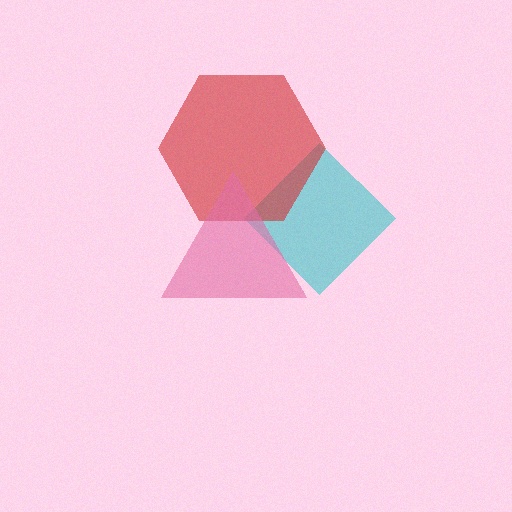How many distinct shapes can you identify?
There are 3 distinct shapes: a cyan diamond, a red hexagon, a pink triangle.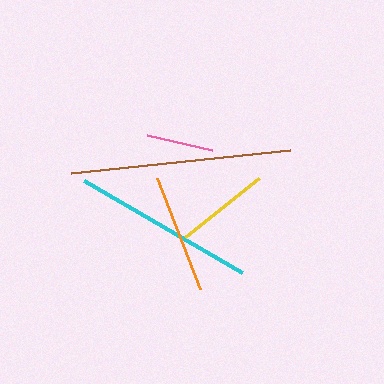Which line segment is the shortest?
The pink line is the shortest at approximately 66 pixels.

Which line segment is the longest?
The brown line is the longest at approximately 220 pixels.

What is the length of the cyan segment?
The cyan segment is approximately 183 pixels long.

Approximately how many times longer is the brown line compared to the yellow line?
The brown line is approximately 2.3 times the length of the yellow line.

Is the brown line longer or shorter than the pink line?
The brown line is longer than the pink line.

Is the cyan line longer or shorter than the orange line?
The cyan line is longer than the orange line.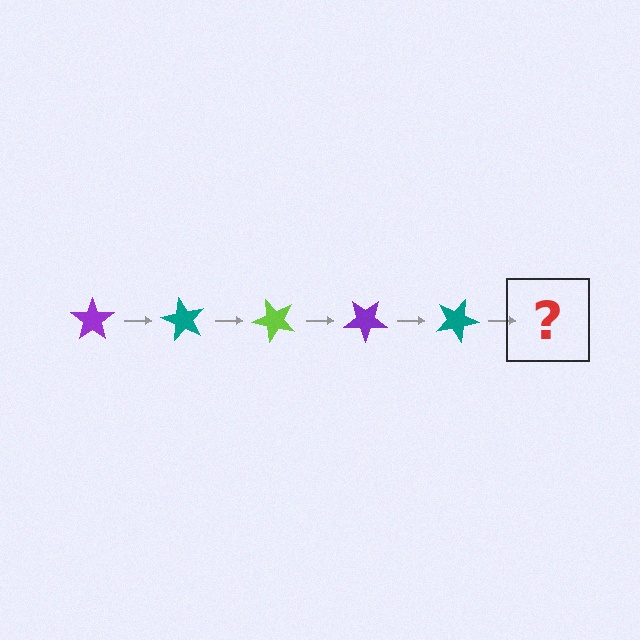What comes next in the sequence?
The next element should be a lime star, rotated 300 degrees from the start.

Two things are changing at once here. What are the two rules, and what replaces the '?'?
The two rules are that it rotates 60 degrees each step and the color cycles through purple, teal, and lime. The '?' should be a lime star, rotated 300 degrees from the start.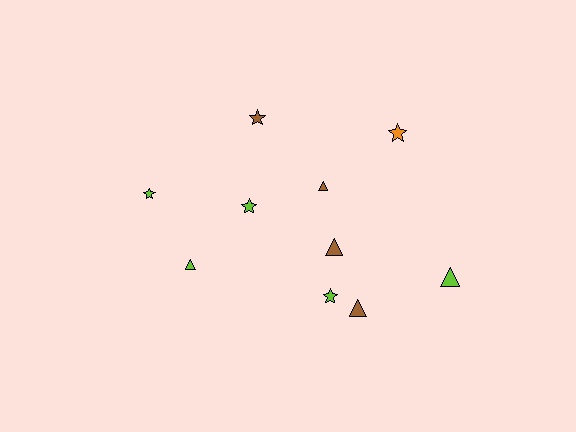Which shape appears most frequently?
Triangle, with 5 objects.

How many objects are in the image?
There are 10 objects.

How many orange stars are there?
There is 1 orange star.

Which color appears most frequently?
Lime, with 5 objects.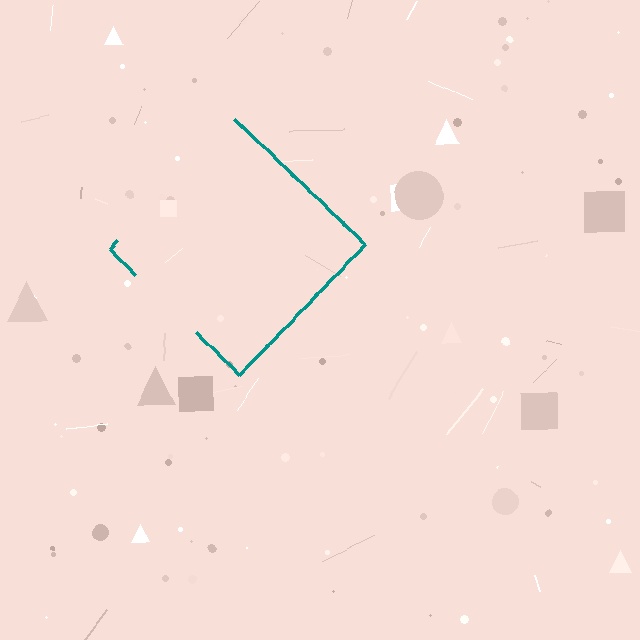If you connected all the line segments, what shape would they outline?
They would outline a diamond.